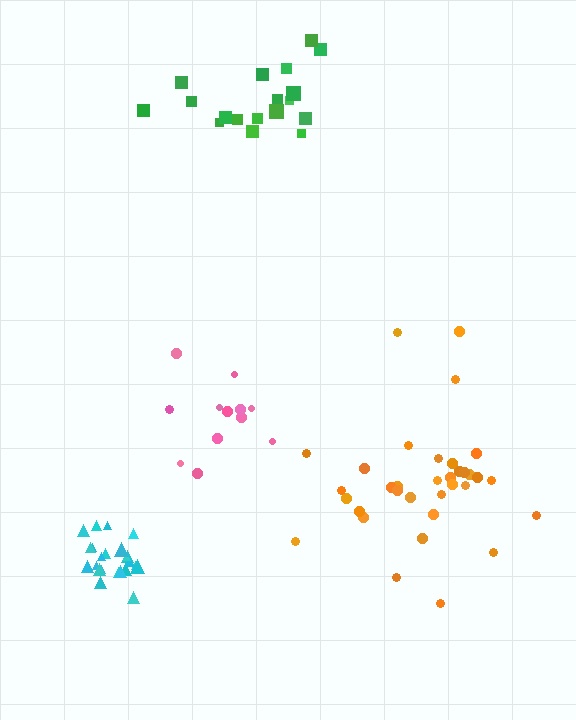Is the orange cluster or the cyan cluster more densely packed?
Cyan.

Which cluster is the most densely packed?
Cyan.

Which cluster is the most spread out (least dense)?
Green.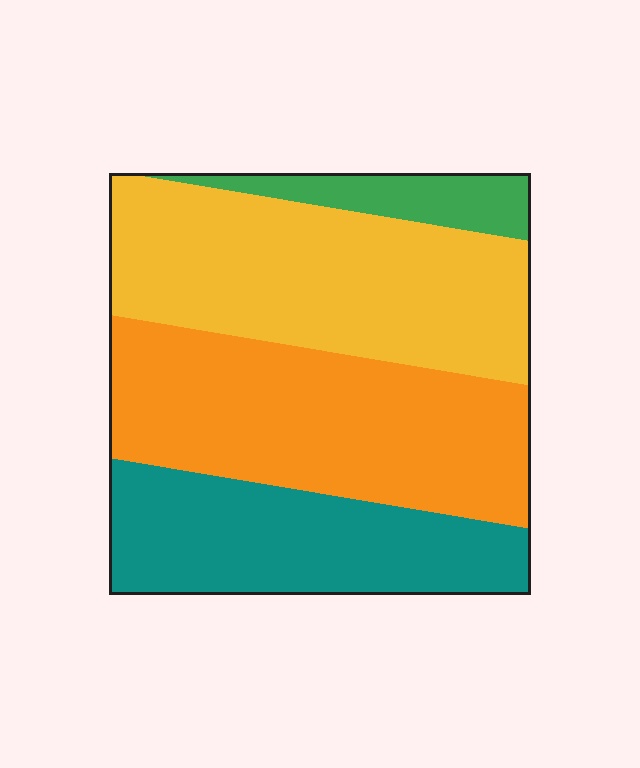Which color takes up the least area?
Green, at roughly 10%.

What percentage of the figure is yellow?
Yellow covers around 35% of the figure.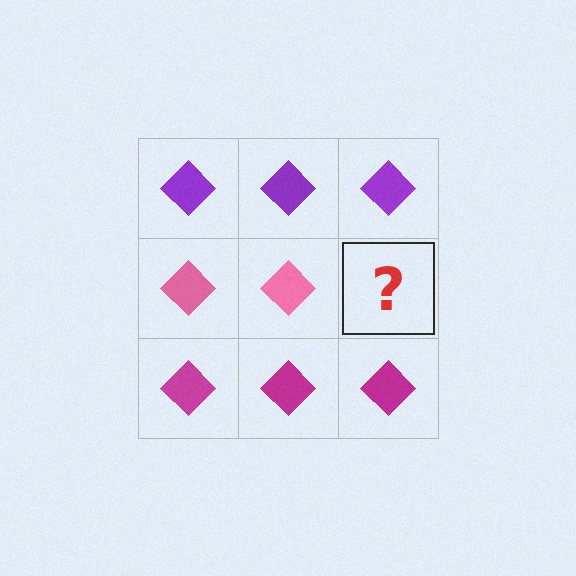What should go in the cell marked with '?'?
The missing cell should contain a pink diamond.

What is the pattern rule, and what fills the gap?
The rule is that each row has a consistent color. The gap should be filled with a pink diamond.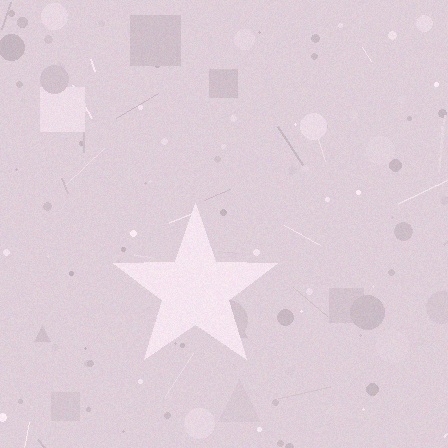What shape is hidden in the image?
A star is hidden in the image.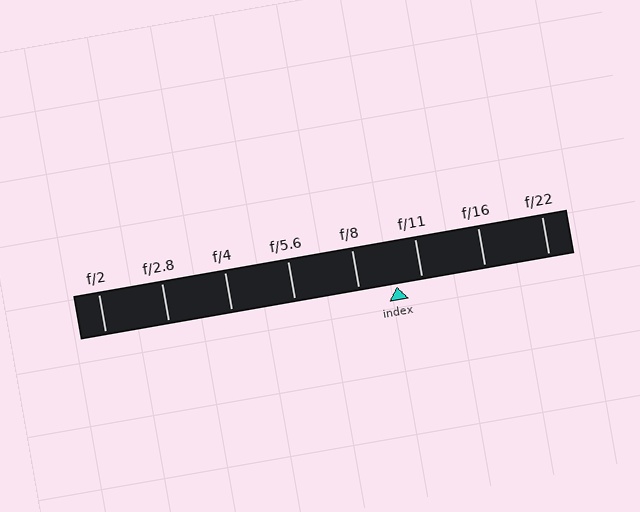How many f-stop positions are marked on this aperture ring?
There are 8 f-stop positions marked.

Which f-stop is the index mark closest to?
The index mark is closest to f/11.